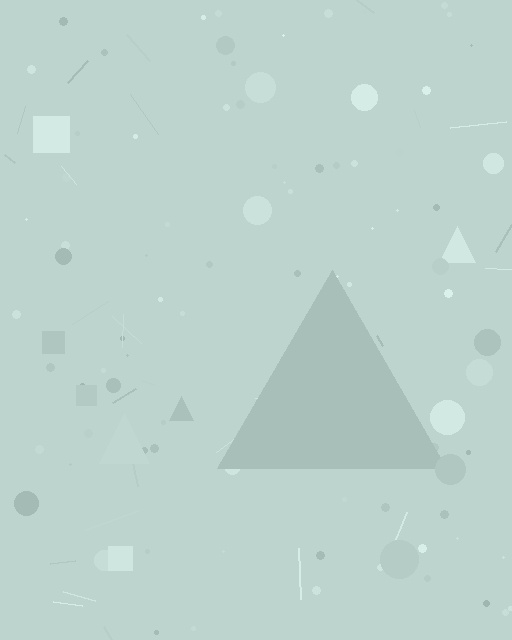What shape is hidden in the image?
A triangle is hidden in the image.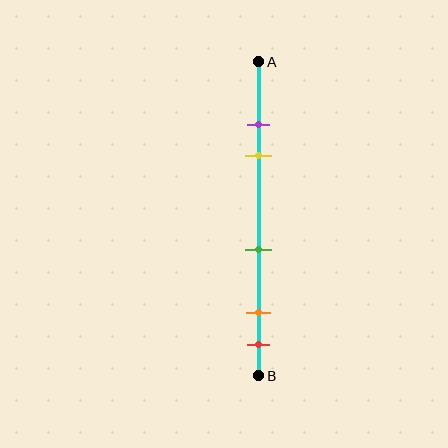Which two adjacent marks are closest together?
The purple and yellow marks are the closest adjacent pair.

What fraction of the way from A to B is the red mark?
The red mark is approximately 90% (0.9) of the way from A to B.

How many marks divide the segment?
There are 5 marks dividing the segment.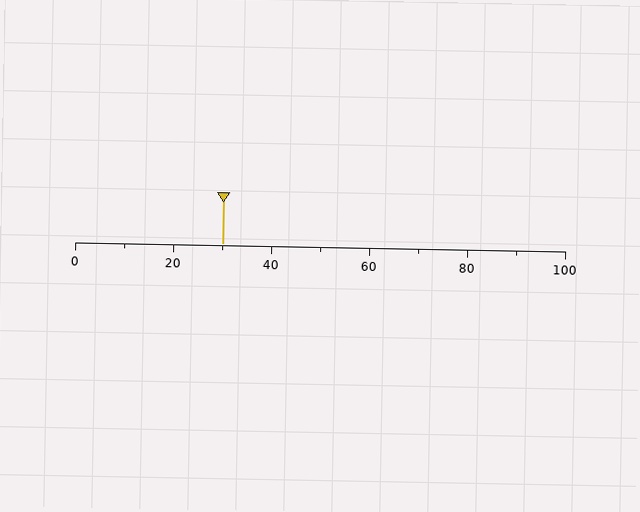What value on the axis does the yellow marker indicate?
The marker indicates approximately 30.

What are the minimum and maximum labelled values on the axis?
The axis runs from 0 to 100.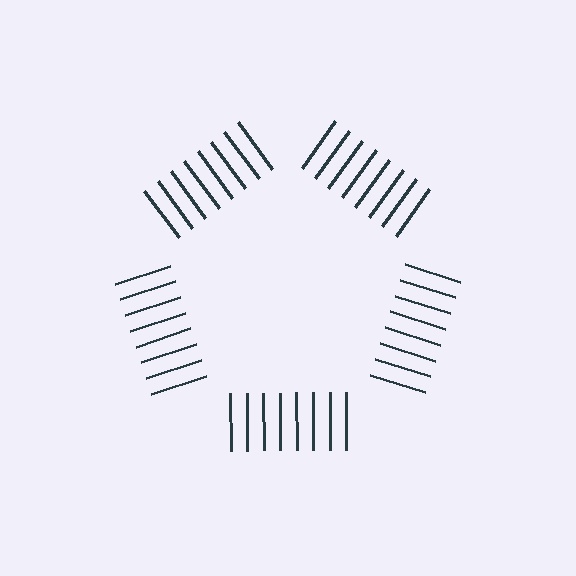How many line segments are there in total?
40 — 8 along each of the 5 edges.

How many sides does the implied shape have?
5 sides — the line-ends trace a pentagon.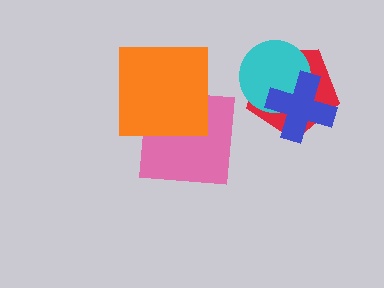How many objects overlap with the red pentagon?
2 objects overlap with the red pentagon.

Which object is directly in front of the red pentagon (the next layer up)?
The cyan circle is directly in front of the red pentagon.